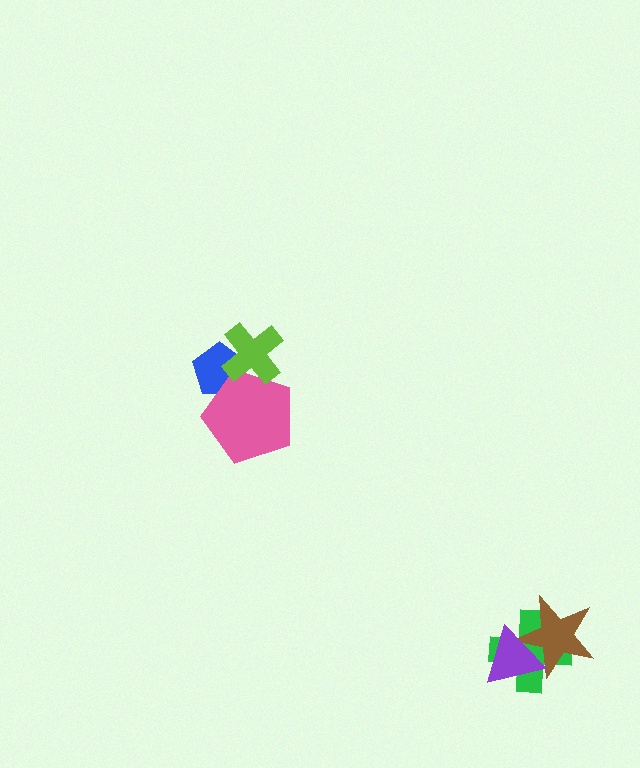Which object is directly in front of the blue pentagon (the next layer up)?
The pink pentagon is directly in front of the blue pentagon.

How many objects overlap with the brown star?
2 objects overlap with the brown star.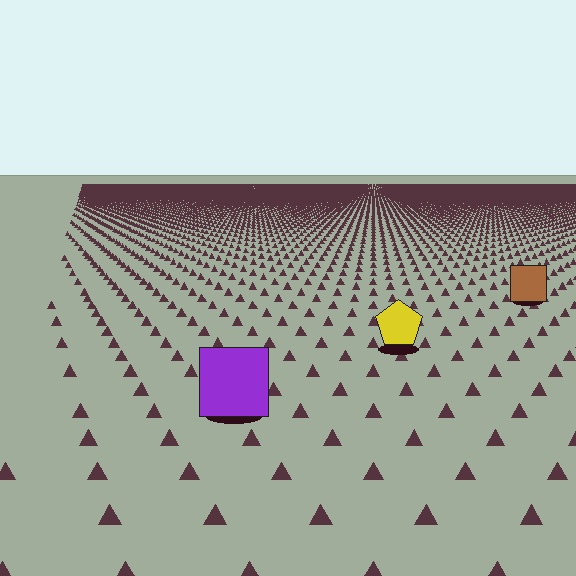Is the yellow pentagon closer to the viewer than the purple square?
No. The purple square is closer — you can tell from the texture gradient: the ground texture is coarser near it.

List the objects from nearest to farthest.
From nearest to farthest: the purple square, the yellow pentagon, the brown square.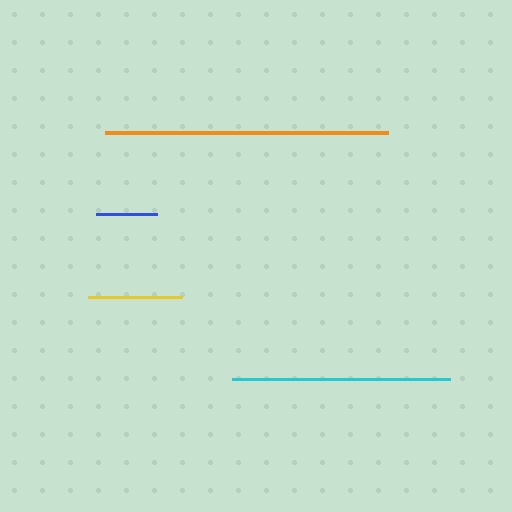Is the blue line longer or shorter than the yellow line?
The yellow line is longer than the blue line.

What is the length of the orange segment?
The orange segment is approximately 282 pixels long.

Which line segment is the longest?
The orange line is the longest at approximately 282 pixels.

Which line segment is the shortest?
The blue line is the shortest at approximately 61 pixels.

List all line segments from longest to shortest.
From longest to shortest: orange, cyan, yellow, blue.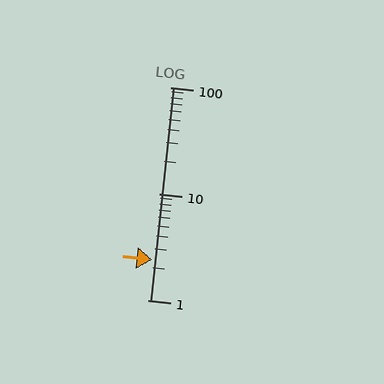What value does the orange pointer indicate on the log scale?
The pointer indicates approximately 2.4.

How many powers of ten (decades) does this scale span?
The scale spans 2 decades, from 1 to 100.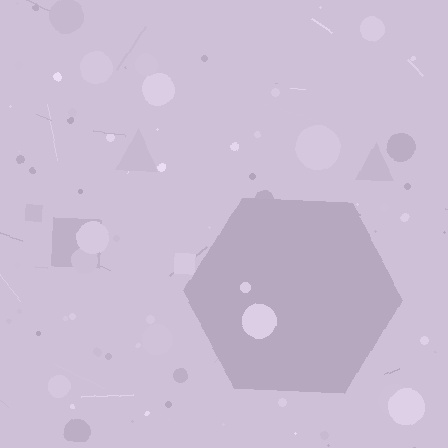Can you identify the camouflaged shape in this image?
The camouflaged shape is a hexagon.